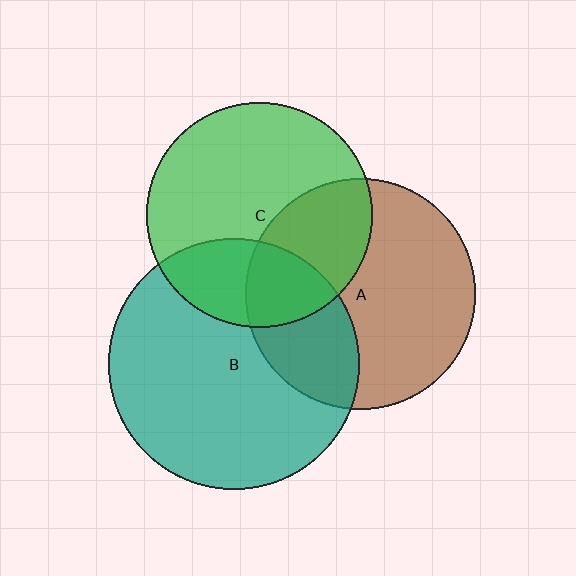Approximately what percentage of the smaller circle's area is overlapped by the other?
Approximately 35%.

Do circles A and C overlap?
Yes.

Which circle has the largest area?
Circle B (teal).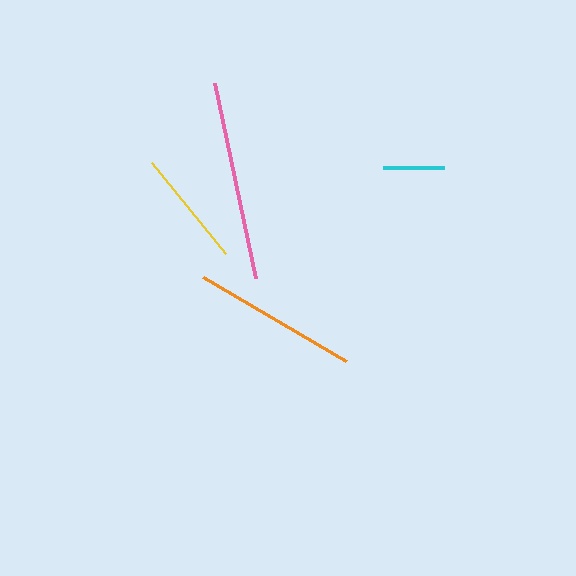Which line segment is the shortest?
The cyan line is the shortest at approximately 61 pixels.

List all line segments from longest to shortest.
From longest to shortest: pink, orange, yellow, cyan.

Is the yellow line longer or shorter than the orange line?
The orange line is longer than the yellow line.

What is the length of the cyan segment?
The cyan segment is approximately 61 pixels long.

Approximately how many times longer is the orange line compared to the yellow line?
The orange line is approximately 1.4 times the length of the yellow line.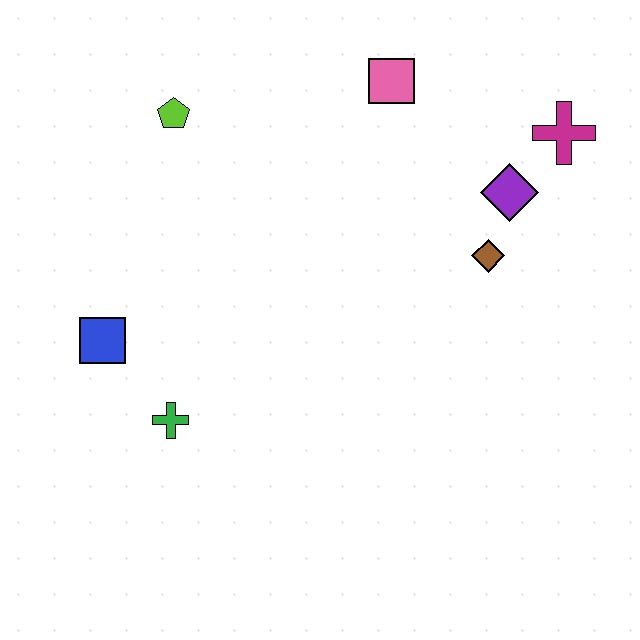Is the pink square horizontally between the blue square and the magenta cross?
Yes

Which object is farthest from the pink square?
The green cross is farthest from the pink square.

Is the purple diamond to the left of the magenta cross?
Yes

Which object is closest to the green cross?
The blue square is closest to the green cross.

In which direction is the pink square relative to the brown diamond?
The pink square is above the brown diamond.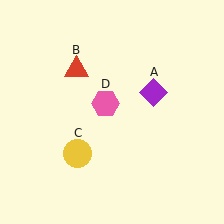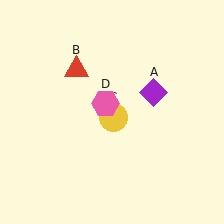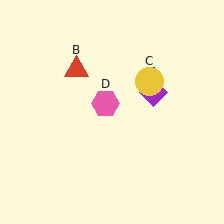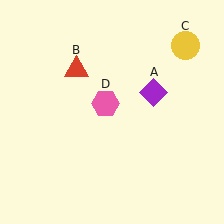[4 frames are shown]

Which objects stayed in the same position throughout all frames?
Purple diamond (object A) and red triangle (object B) and pink hexagon (object D) remained stationary.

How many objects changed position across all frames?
1 object changed position: yellow circle (object C).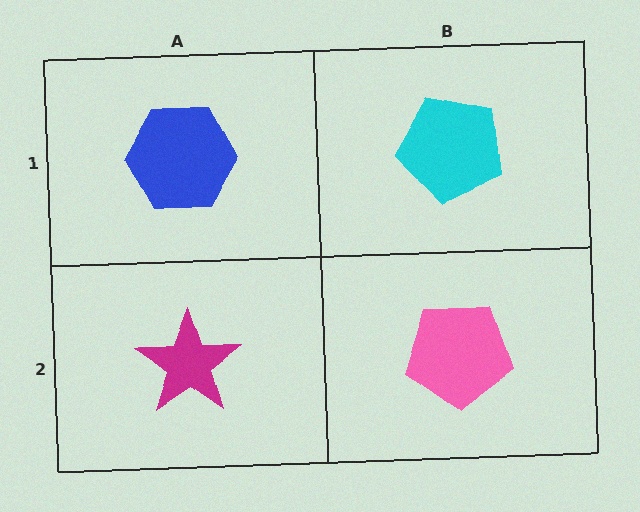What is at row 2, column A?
A magenta star.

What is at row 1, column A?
A blue hexagon.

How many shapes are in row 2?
2 shapes.